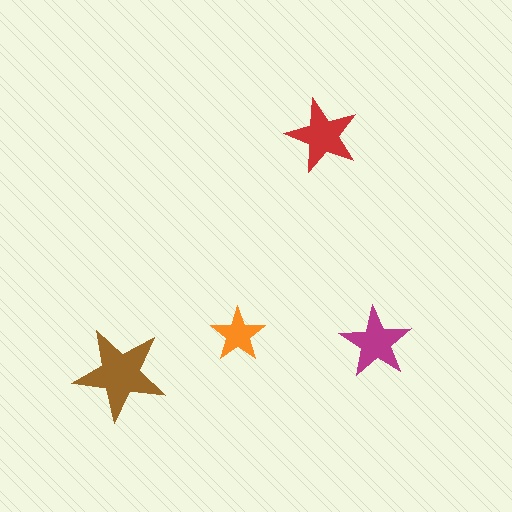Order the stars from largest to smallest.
the brown one, the red one, the magenta one, the orange one.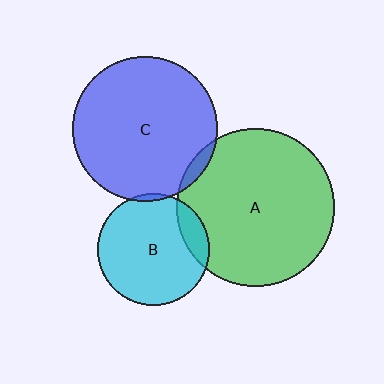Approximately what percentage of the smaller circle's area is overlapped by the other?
Approximately 5%.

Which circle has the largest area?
Circle A (green).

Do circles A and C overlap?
Yes.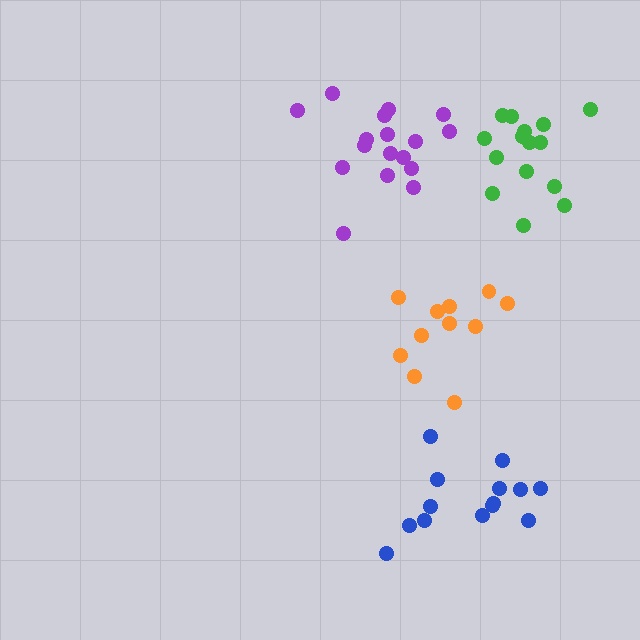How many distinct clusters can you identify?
There are 4 distinct clusters.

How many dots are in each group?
Group 1: 11 dots, Group 2: 14 dots, Group 3: 15 dots, Group 4: 17 dots (57 total).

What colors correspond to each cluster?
The clusters are colored: orange, blue, green, purple.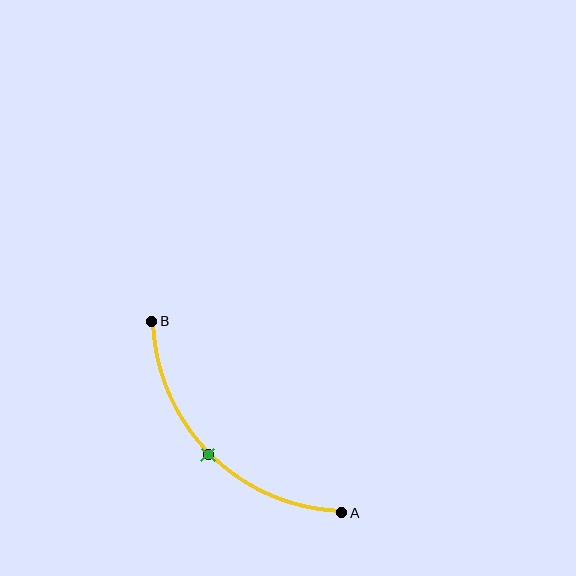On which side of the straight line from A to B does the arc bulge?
The arc bulges below and to the left of the straight line connecting A and B.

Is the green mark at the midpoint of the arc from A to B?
Yes. The green mark lies on the arc at equal arc-length from both A and B — it is the arc midpoint.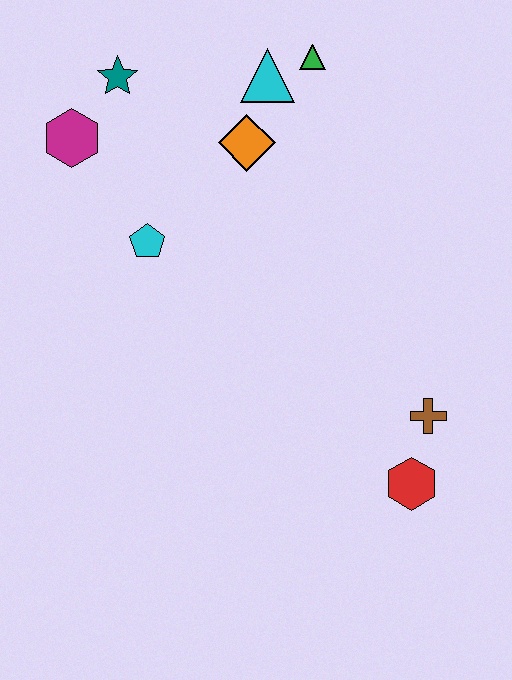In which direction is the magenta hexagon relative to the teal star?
The magenta hexagon is below the teal star.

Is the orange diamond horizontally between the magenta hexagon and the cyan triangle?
Yes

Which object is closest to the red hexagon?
The brown cross is closest to the red hexagon.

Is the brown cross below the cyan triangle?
Yes